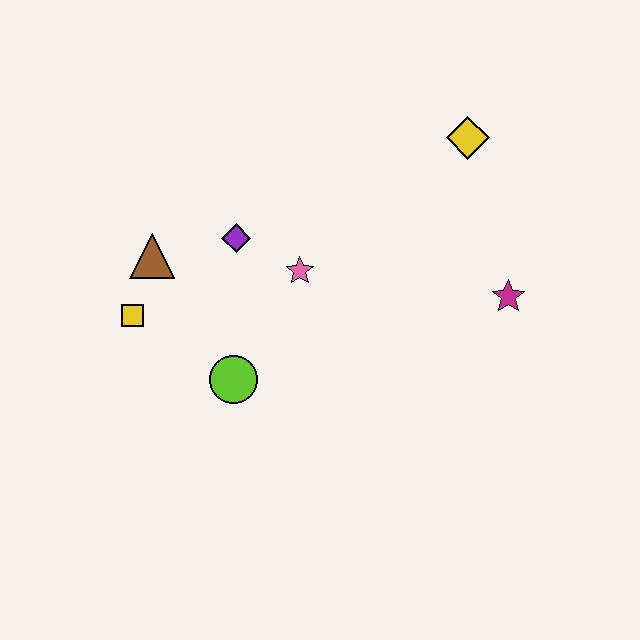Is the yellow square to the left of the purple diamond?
Yes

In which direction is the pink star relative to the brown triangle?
The pink star is to the right of the brown triangle.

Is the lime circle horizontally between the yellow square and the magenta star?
Yes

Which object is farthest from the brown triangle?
The magenta star is farthest from the brown triangle.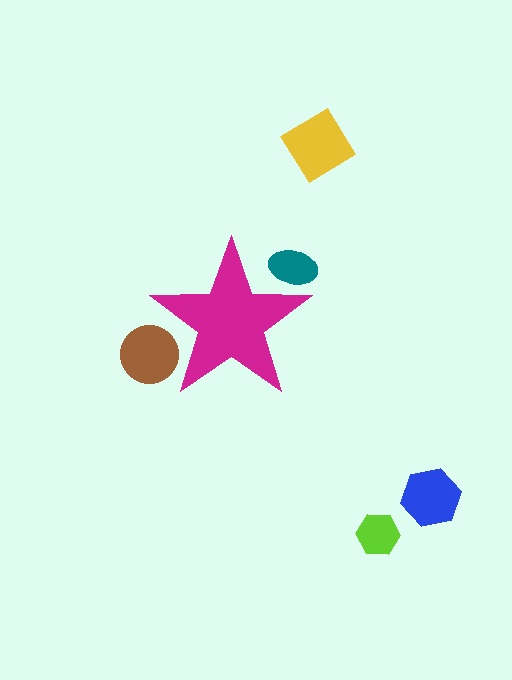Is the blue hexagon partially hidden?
No, the blue hexagon is fully visible.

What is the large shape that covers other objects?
A magenta star.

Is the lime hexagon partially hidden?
No, the lime hexagon is fully visible.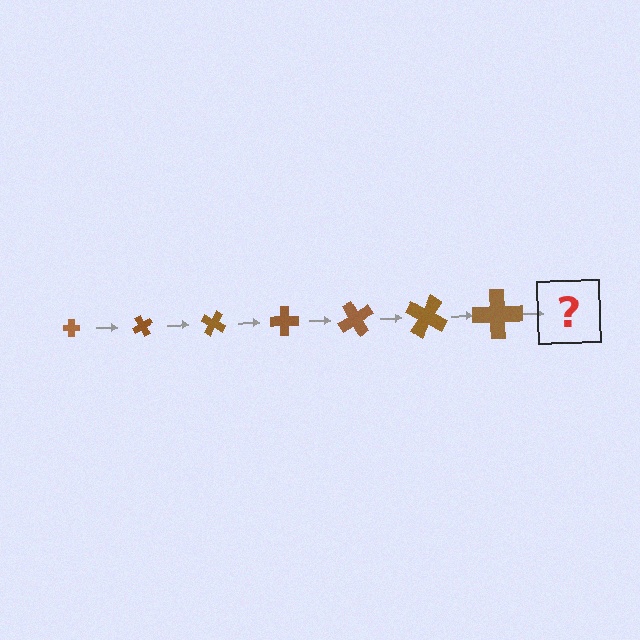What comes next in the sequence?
The next element should be a cross, larger than the previous one and rotated 420 degrees from the start.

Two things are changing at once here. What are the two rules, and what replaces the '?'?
The two rules are that the cross grows larger each step and it rotates 60 degrees each step. The '?' should be a cross, larger than the previous one and rotated 420 degrees from the start.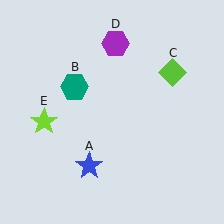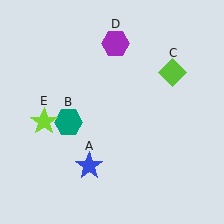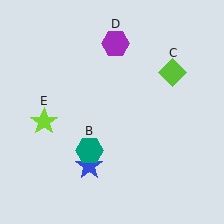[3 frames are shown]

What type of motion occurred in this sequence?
The teal hexagon (object B) rotated counterclockwise around the center of the scene.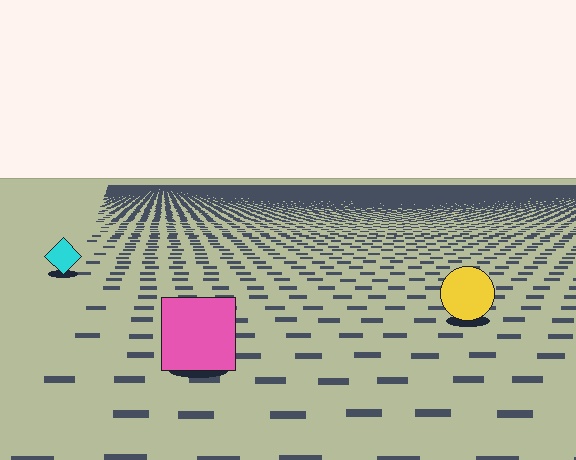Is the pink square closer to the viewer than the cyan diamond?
Yes. The pink square is closer — you can tell from the texture gradient: the ground texture is coarser near it.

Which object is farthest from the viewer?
The cyan diamond is farthest from the viewer. It appears smaller and the ground texture around it is denser.